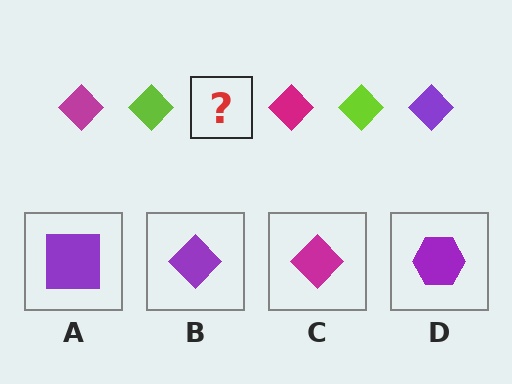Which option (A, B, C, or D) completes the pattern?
B.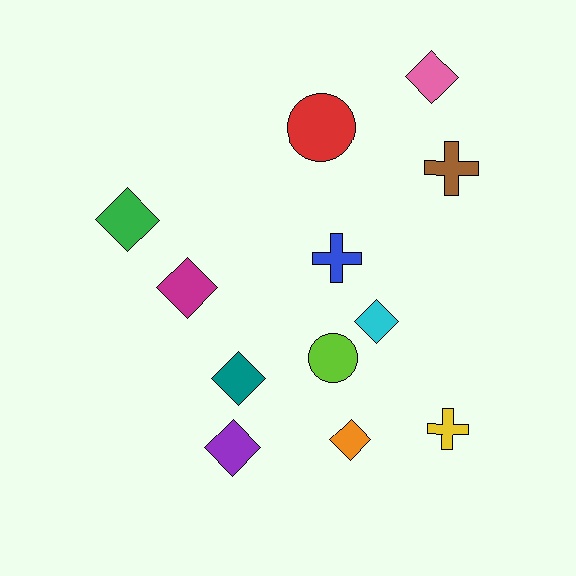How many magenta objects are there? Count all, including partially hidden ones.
There is 1 magenta object.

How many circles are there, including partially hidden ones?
There are 2 circles.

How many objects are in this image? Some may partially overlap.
There are 12 objects.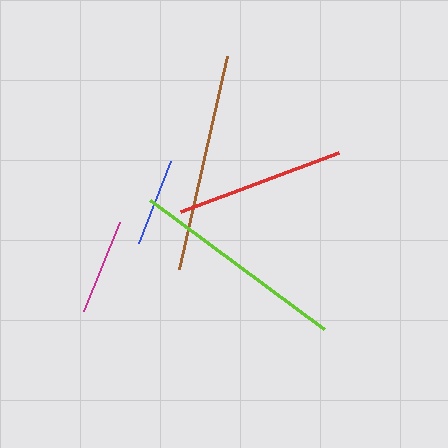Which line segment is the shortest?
The blue line is the shortest at approximately 87 pixels.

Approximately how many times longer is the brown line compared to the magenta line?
The brown line is approximately 2.3 times the length of the magenta line.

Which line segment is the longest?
The brown line is the longest at approximately 219 pixels.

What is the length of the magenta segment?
The magenta segment is approximately 97 pixels long.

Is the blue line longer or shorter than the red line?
The red line is longer than the blue line.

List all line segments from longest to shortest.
From longest to shortest: brown, lime, red, magenta, blue.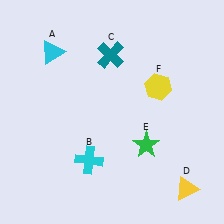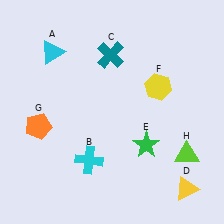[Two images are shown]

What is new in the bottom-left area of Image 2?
An orange pentagon (G) was added in the bottom-left area of Image 2.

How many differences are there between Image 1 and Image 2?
There are 2 differences between the two images.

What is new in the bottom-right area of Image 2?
A lime triangle (H) was added in the bottom-right area of Image 2.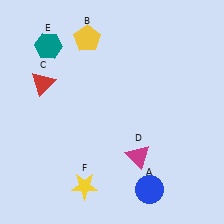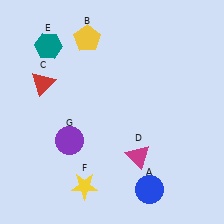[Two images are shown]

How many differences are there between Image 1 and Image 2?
There is 1 difference between the two images.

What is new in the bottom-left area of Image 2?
A purple circle (G) was added in the bottom-left area of Image 2.